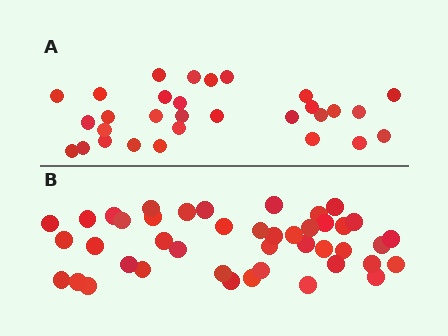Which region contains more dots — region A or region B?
Region B (the bottom region) has more dots.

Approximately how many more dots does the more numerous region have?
Region B has approximately 15 more dots than region A.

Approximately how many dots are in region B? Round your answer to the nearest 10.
About 40 dots. (The exact count is 43, which rounds to 40.)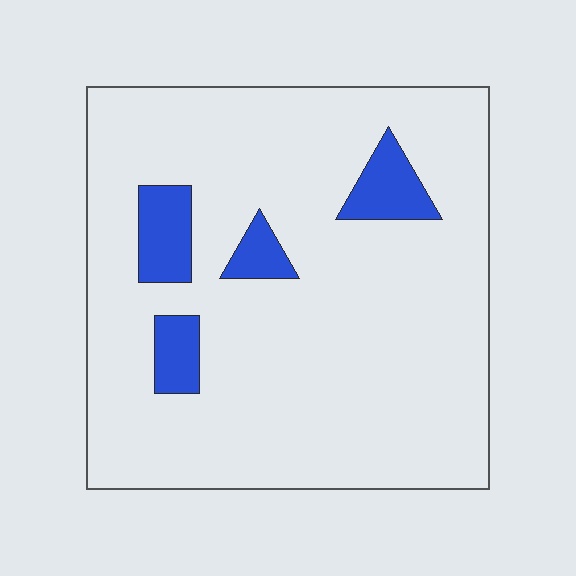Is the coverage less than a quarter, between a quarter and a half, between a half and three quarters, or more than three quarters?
Less than a quarter.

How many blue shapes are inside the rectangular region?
4.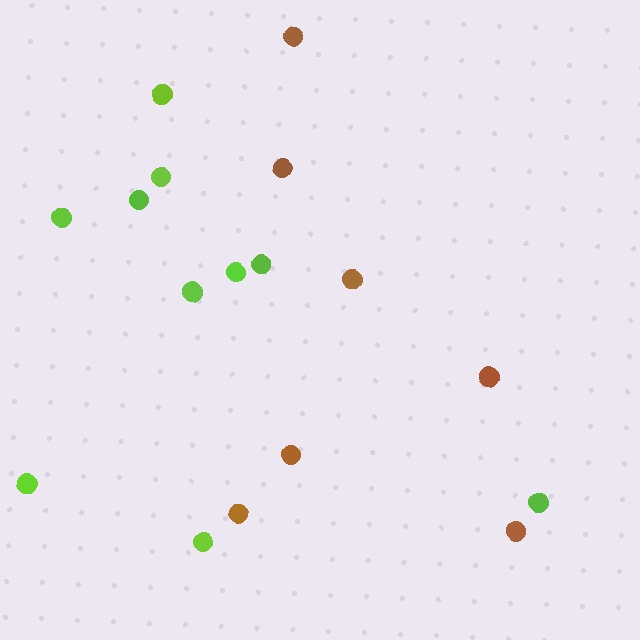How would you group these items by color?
There are 2 groups: one group of lime circles (10) and one group of brown circles (7).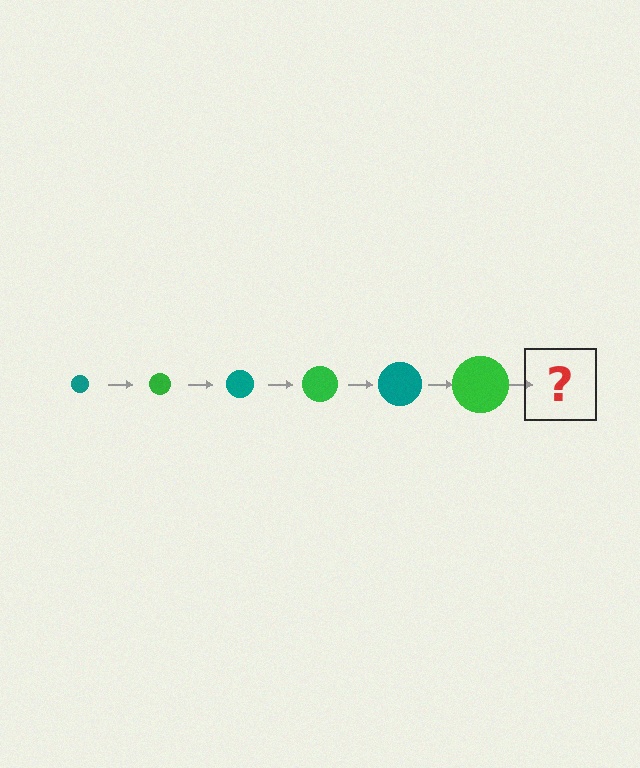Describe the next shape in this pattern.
It should be a teal circle, larger than the previous one.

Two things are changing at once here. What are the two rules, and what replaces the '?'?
The two rules are that the circle grows larger each step and the color cycles through teal and green. The '?' should be a teal circle, larger than the previous one.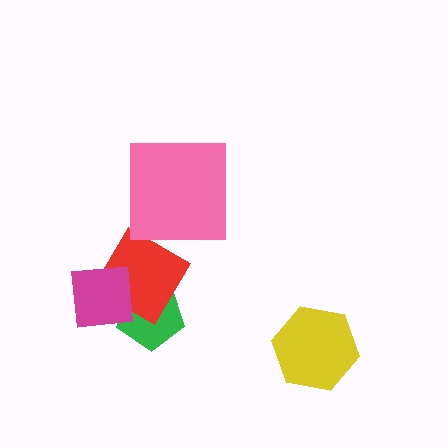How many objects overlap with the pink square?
0 objects overlap with the pink square.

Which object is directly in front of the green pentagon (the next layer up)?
The red diamond is directly in front of the green pentagon.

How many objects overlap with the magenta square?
2 objects overlap with the magenta square.